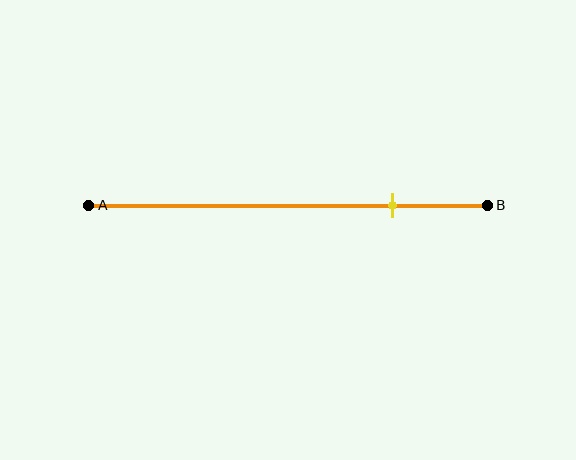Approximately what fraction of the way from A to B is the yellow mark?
The yellow mark is approximately 75% of the way from A to B.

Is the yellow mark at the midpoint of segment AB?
No, the mark is at about 75% from A, not at the 50% midpoint.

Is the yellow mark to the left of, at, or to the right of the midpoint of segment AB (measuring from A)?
The yellow mark is to the right of the midpoint of segment AB.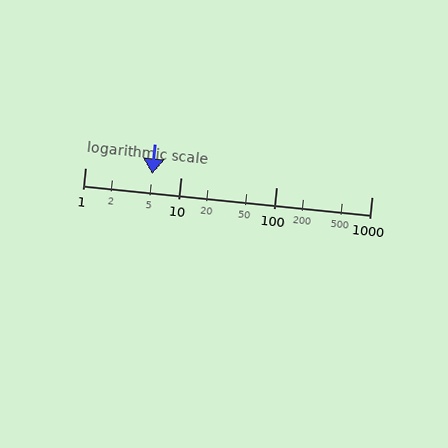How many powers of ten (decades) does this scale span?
The scale spans 3 decades, from 1 to 1000.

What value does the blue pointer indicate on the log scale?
The pointer indicates approximately 5.1.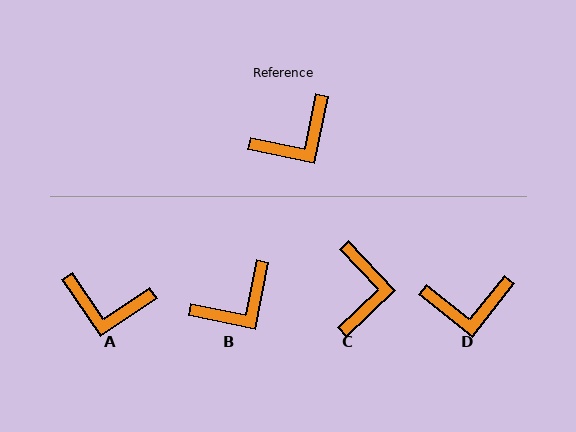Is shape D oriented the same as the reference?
No, it is off by about 27 degrees.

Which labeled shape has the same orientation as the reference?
B.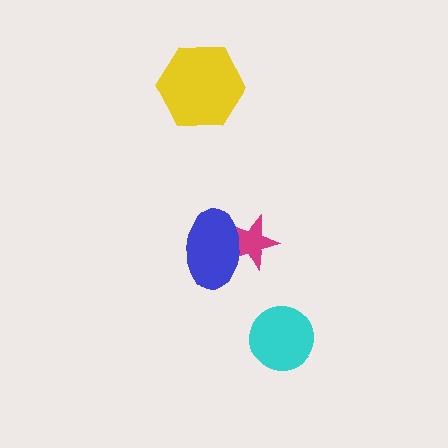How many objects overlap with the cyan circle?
0 objects overlap with the cyan circle.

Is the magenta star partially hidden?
Yes, it is partially covered by another shape.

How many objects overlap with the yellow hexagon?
0 objects overlap with the yellow hexagon.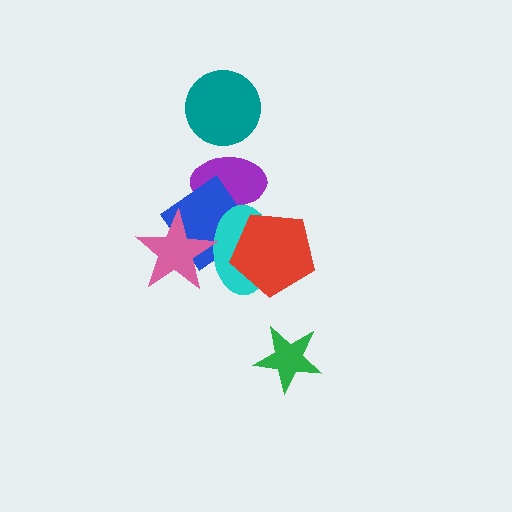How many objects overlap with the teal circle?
0 objects overlap with the teal circle.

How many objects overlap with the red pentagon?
2 objects overlap with the red pentagon.